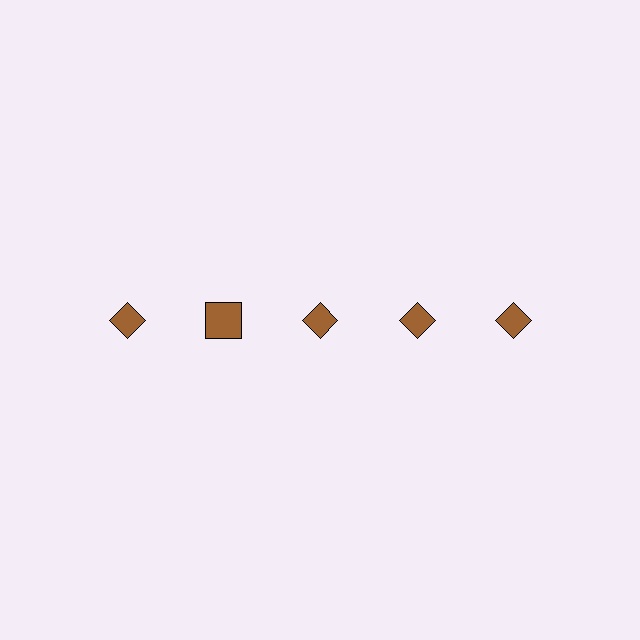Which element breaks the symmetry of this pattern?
The brown square in the top row, second from left column breaks the symmetry. All other shapes are brown diamonds.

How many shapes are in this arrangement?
There are 5 shapes arranged in a grid pattern.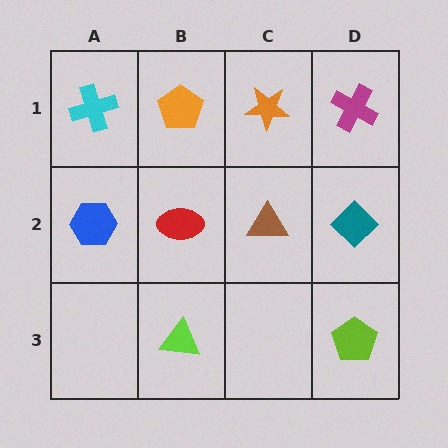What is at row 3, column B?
A lime triangle.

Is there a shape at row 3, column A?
No, that cell is empty.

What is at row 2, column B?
A red ellipse.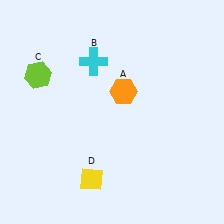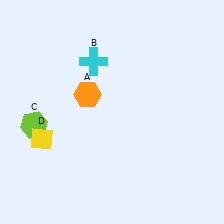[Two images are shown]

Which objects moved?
The objects that moved are: the orange hexagon (A), the lime hexagon (C), the yellow diamond (D).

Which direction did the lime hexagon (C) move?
The lime hexagon (C) moved down.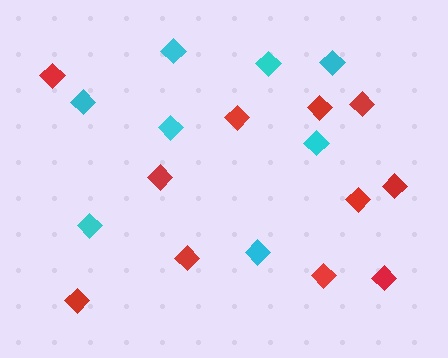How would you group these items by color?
There are 2 groups: one group of red diamonds (11) and one group of cyan diamonds (8).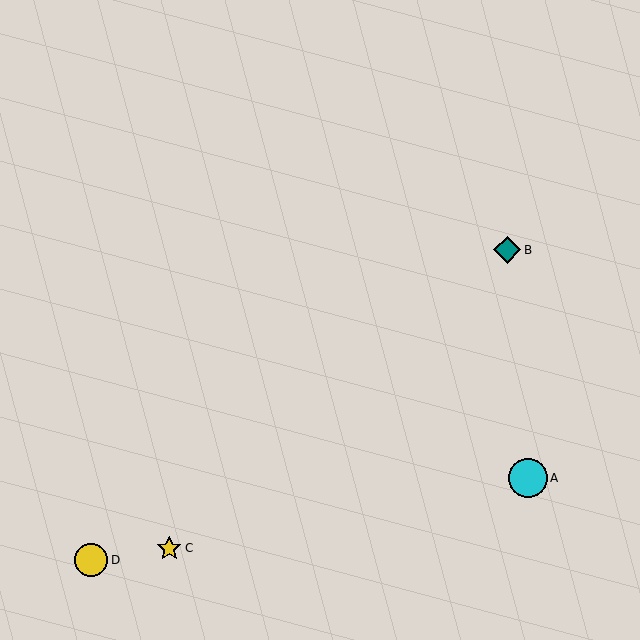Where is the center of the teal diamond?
The center of the teal diamond is at (507, 250).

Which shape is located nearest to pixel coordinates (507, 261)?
The teal diamond (labeled B) at (507, 250) is nearest to that location.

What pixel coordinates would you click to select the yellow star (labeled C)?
Click at (169, 548) to select the yellow star C.